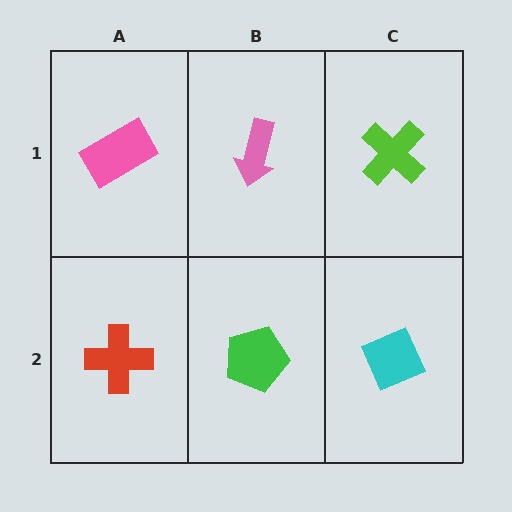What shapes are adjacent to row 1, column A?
A red cross (row 2, column A), a pink arrow (row 1, column B).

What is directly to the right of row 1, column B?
A lime cross.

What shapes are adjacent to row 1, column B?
A green pentagon (row 2, column B), a pink rectangle (row 1, column A), a lime cross (row 1, column C).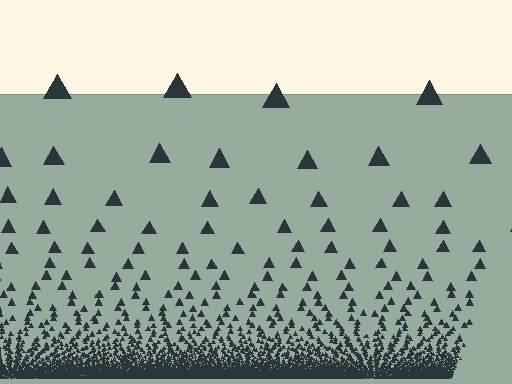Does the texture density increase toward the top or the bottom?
Density increases toward the bottom.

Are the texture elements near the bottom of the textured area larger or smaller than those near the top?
Smaller. The gradient is inverted — elements near the bottom are smaller and denser.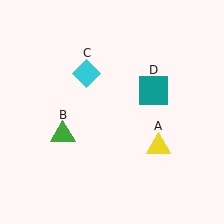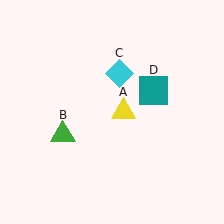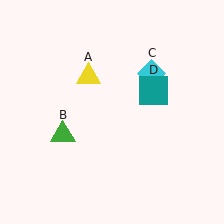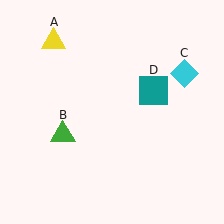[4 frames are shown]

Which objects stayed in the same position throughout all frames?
Green triangle (object B) and teal square (object D) remained stationary.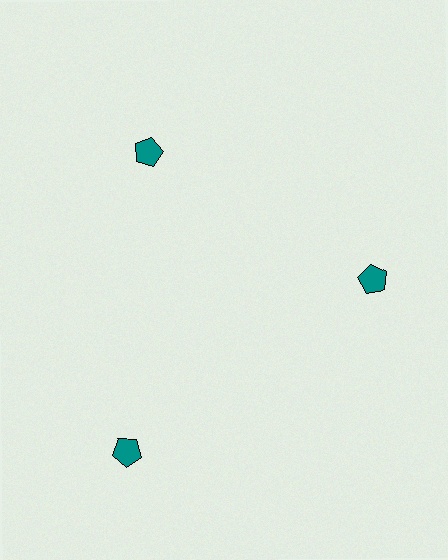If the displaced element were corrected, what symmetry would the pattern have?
It would have 3-fold rotational symmetry — the pattern would map onto itself every 120 degrees.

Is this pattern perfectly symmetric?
No. The 3 teal pentagons are arranged in a ring, but one element near the 7 o'clock position is pushed outward from the center, breaking the 3-fold rotational symmetry.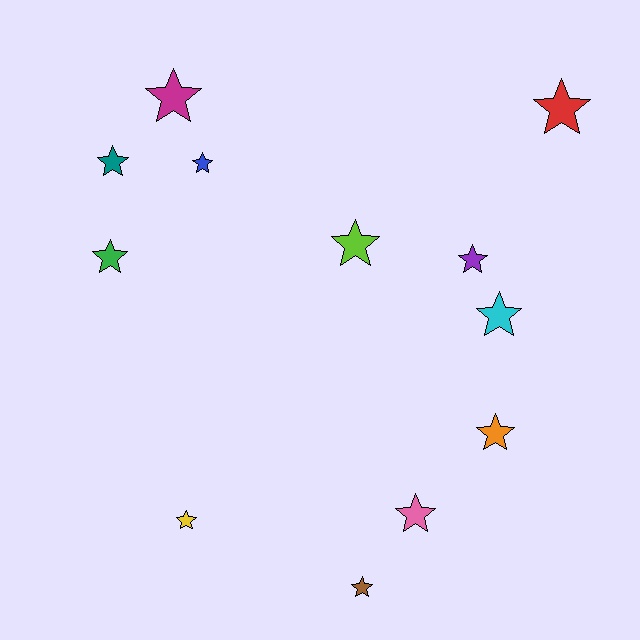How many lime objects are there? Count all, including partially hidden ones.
There is 1 lime object.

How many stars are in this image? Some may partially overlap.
There are 12 stars.